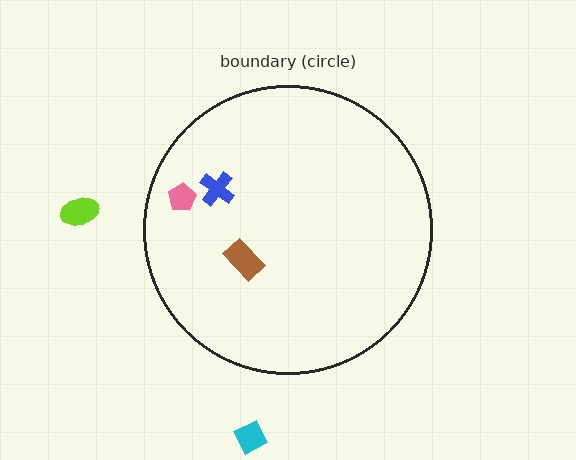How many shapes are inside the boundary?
3 inside, 2 outside.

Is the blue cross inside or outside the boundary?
Inside.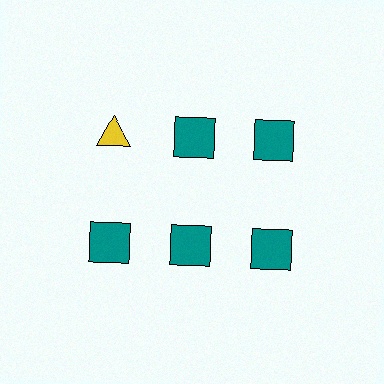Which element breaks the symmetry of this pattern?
The yellow triangle in the top row, leftmost column breaks the symmetry. All other shapes are teal squares.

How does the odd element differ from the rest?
It differs in both color (yellow instead of teal) and shape (triangle instead of square).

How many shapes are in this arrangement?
There are 6 shapes arranged in a grid pattern.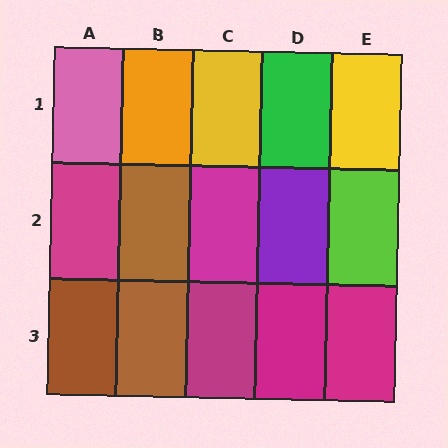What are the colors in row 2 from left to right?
Magenta, brown, magenta, purple, lime.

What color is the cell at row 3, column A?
Brown.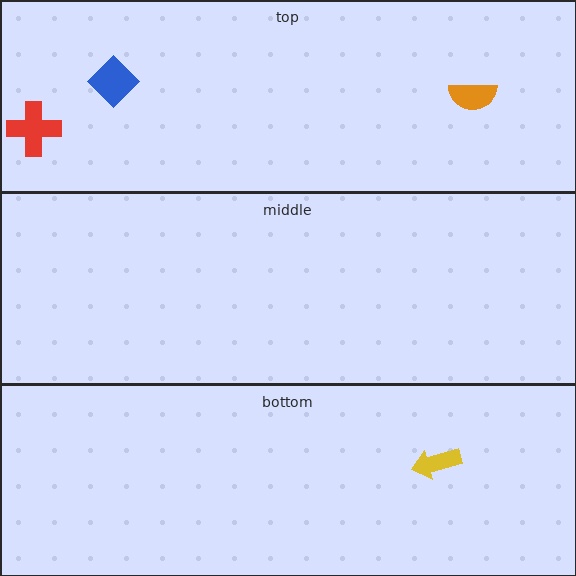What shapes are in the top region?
The orange semicircle, the blue diamond, the red cross.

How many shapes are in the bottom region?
1.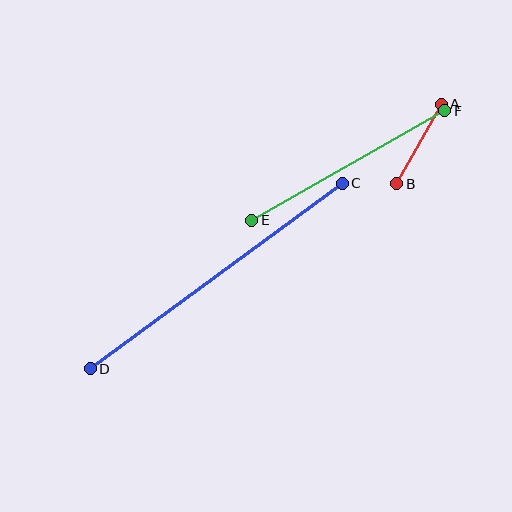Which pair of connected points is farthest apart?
Points C and D are farthest apart.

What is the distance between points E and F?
The distance is approximately 222 pixels.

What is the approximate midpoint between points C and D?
The midpoint is at approximately (216, 276) pixels.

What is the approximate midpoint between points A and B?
The midpoint is at approximately (419, 144) pixels.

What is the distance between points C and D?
The distance is approximately 312 pixels.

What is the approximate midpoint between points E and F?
The midpoint is at approximately (348, 165) pixels.